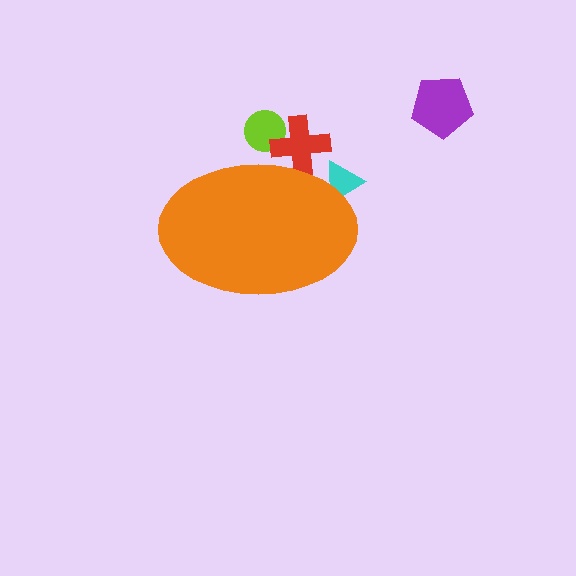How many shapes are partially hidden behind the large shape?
3 shapes are partially hidden.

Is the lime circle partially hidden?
Yes, the lime circle is partially hidden behind the orange ellipse.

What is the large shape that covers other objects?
An orange ellipse.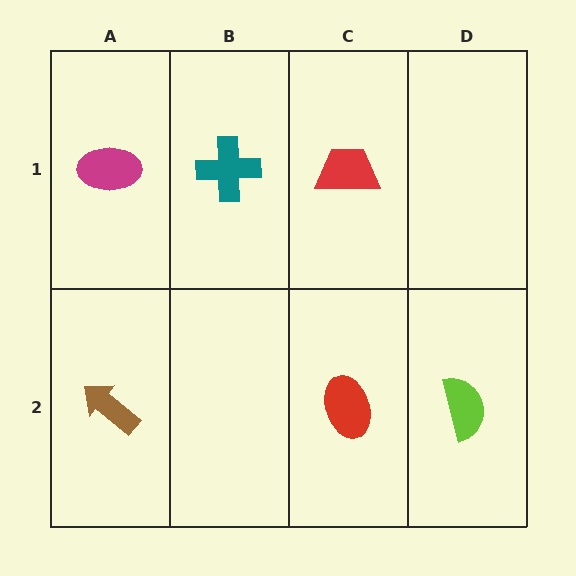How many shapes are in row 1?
3 shapes.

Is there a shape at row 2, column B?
No, that cell is empty.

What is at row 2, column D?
A lime semicircle.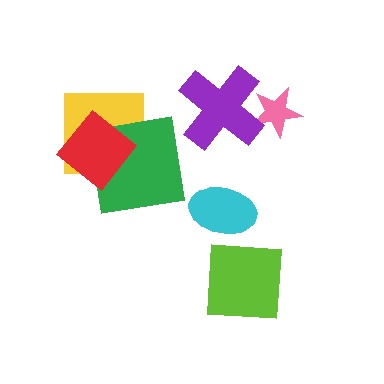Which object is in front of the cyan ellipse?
The lime square is in front of the cyan ellipse.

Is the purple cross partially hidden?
No, no other shape covers it.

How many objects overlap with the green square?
2 objects overlap with the green square.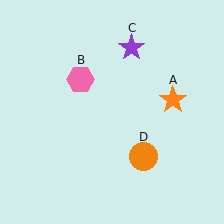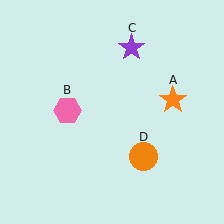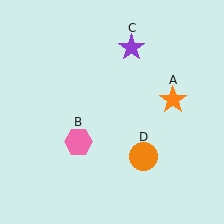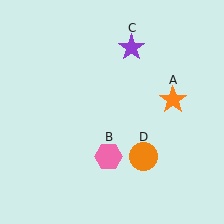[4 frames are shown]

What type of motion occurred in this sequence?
The pink hexagon (object B) rotated counterclockwise around the center of the scene.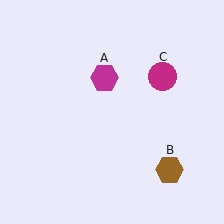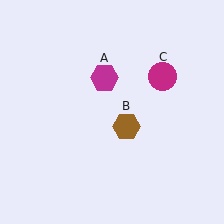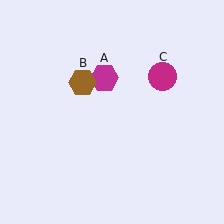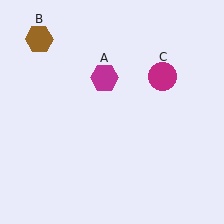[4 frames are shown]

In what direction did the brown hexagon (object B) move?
The brown hexagon (object B) moved up and to the left.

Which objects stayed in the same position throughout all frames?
Magenta hexagon (object A) and magenta circle (object C) remained stationary.